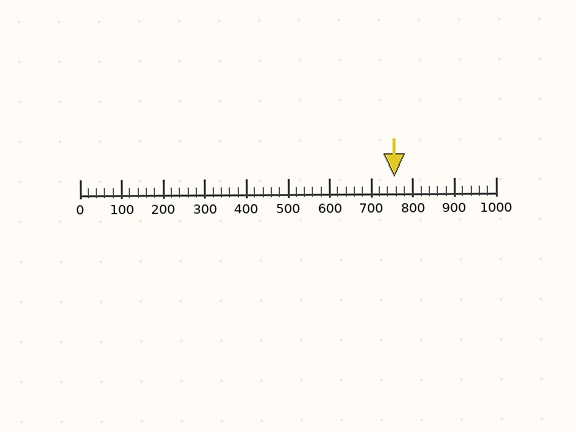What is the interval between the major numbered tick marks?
The major tick marks are spaced 100 units apart.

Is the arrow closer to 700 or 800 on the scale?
The arrow is closer to 800.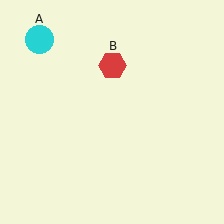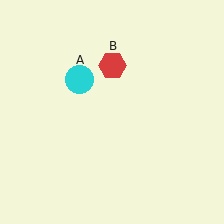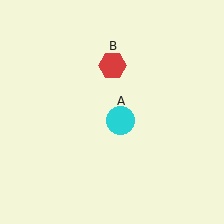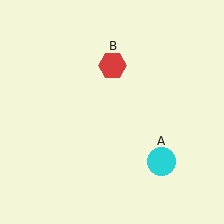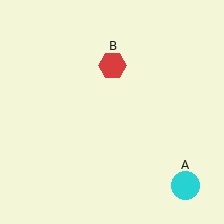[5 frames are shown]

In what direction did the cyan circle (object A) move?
The cyan circle (object A) moved down and to the right.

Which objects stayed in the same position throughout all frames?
Red hexagon (object B) remained stationary.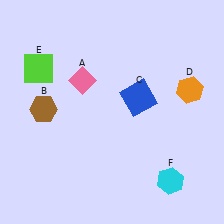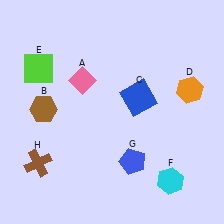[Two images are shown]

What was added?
A blue pentagon (G), a brown cross (H) were added in Image 2.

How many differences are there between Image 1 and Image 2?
There are 2 differences between the two images.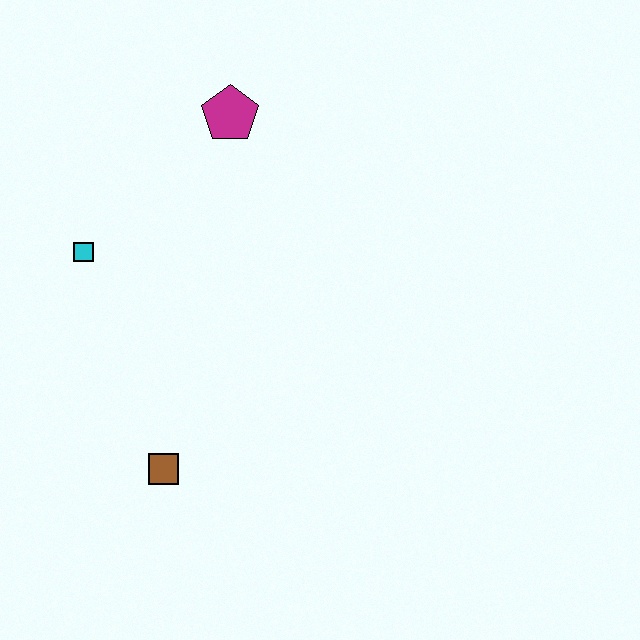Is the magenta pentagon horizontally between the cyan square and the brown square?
No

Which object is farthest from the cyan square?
The brown square is farthest from the cyan square.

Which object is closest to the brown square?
The cyan square is closest to the brown square.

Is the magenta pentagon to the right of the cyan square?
Yes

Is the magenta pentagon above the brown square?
Yes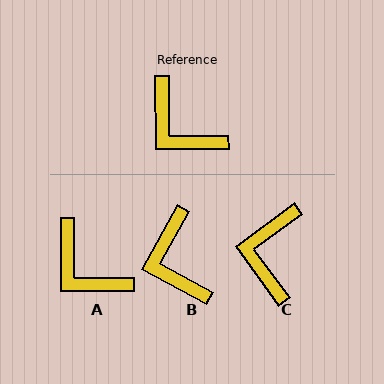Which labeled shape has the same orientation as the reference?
A.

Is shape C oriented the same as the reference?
No, it is off by about 54 degrees.